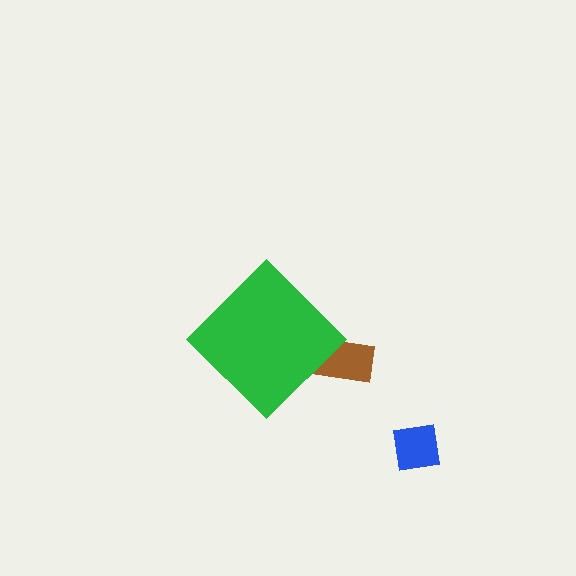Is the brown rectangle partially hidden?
Yes, the brown rectangle is partially hidden behind the green diamond.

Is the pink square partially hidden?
Yes, the pink square is partially hidden behind the green diamond.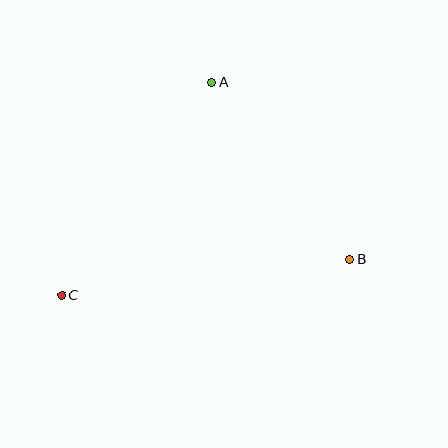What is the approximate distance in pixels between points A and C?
The distance between A and C is approximately 260 pixels.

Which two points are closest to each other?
Points A and B are closest to each other.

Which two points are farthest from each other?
Points B and C are farthest from each other.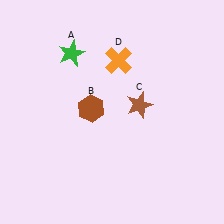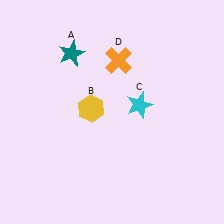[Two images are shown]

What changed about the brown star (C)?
In Image 1, C is brown. In Image 2, it changed to cyan.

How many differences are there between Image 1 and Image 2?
There are 3 differences between the two images.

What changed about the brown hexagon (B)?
In Image 1, B is brown. In Image 2, it changed to yellow.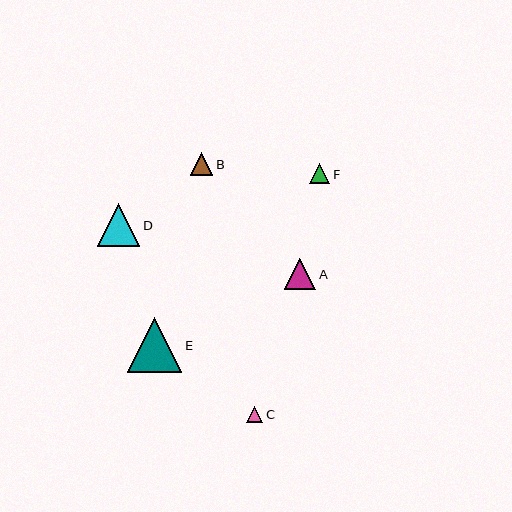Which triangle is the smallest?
Triangle C is the smallest with a size of approximately 16 pixels.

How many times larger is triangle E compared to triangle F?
Triangle E is approximately 2.7 times the size of triangle F.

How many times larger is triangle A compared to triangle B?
Triangle A is approximately 1.4 times the size of triangle B.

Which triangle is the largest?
Triangle E is the largest with a size of approximately 55 pixels.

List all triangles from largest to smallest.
From largest to smallest: E, D, A, B, F, C.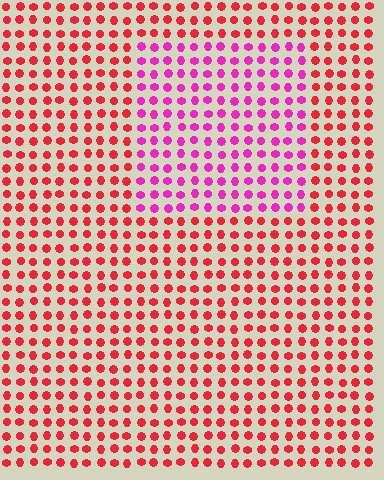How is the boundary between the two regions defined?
The boundary is defined purely by a slight shift in hue (about 42 degrees). Spacing, size, and orientation are identical on both sides.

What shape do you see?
I see a rectangle.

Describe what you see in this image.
The image is filled with small red elements in a uniform arrangement. A rectangle-shaped region is visible where the elements are tinted to a slightly different hue, forming a subtle color boundary.